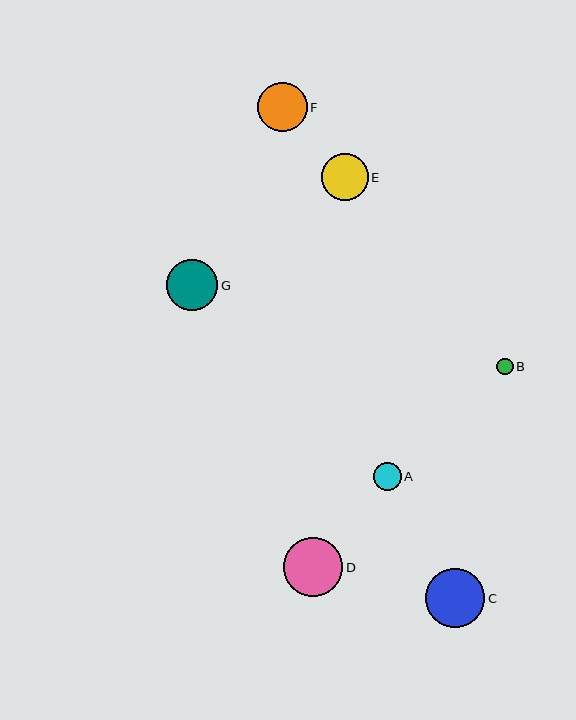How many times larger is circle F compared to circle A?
Circle F is approximately 1.8 times the size of circle A.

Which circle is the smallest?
Circle B is the smallest with a size of approximately 16 pixels.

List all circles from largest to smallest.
From largest to smallest: C, D, G, F, E, A, B.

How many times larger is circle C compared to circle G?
Circle C is approximately 1.2 times the size of circle G.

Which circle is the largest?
Circle C is the largest with a size of approximately 59 pixels.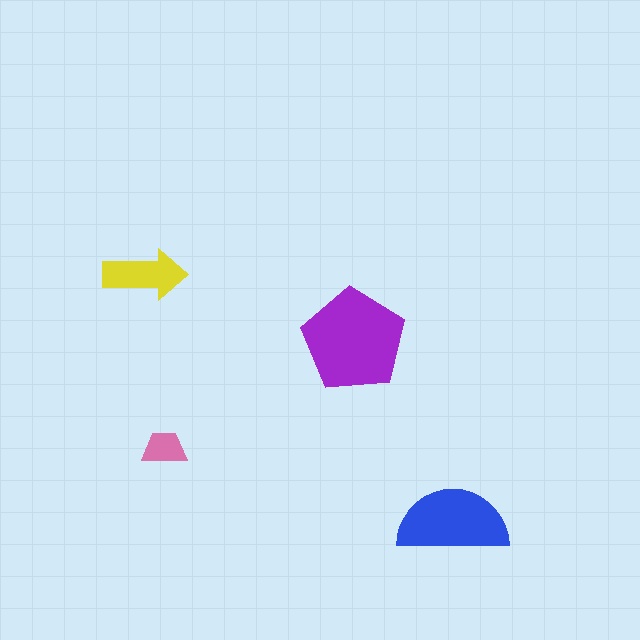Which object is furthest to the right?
The blue semicircle is rightmost.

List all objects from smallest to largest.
The pink trapezoid, the yellow arrow, the blue semicircle, the purple pentagon.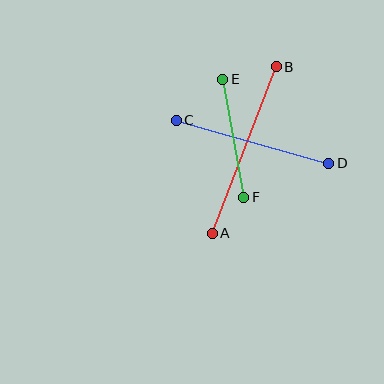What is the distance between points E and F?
The distance is approximately 120 pixels.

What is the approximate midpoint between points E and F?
The midpoint is at approximately (233, 138) pixels.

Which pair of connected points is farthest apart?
Points A and B are farthest apart.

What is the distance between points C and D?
The distance is approximately 159 pixels.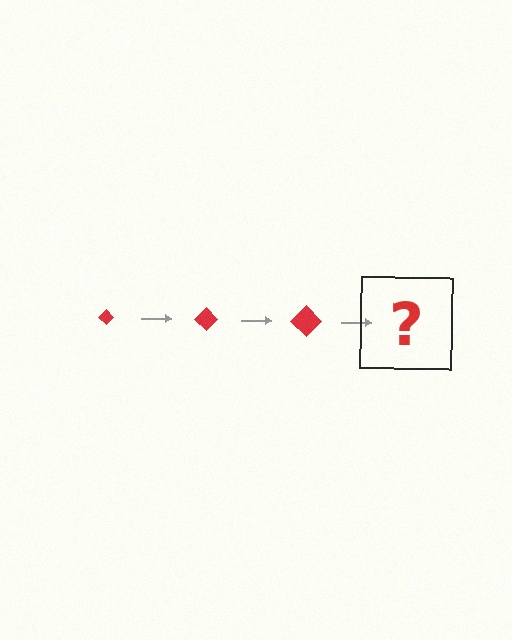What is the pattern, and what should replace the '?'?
The pattern is that the diamond gets progressively larger each step. The '?' should be a red diamond, larger than the previous one.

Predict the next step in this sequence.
The next step is a red diamond, larger than the previous one.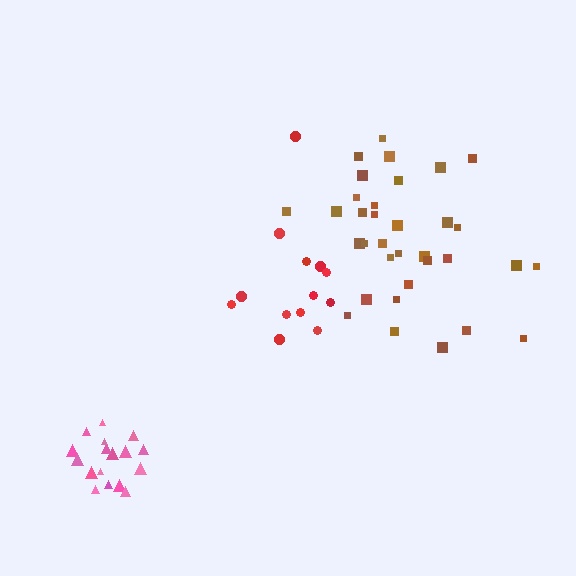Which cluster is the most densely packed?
Pink.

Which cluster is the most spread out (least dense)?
Red.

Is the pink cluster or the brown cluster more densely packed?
Pink.